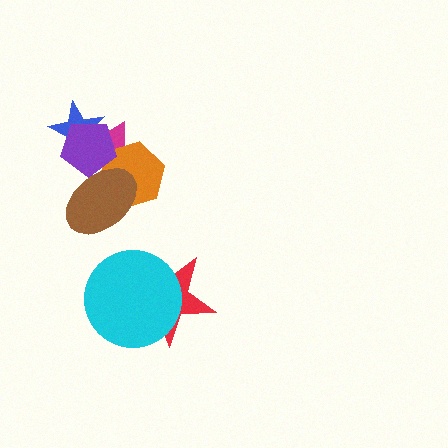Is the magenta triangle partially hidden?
Yes, it is partially covered by another shape.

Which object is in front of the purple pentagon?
The brown ellipse is in front of the purple pentagon.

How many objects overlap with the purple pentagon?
4 objects overlap with the purple pentagon.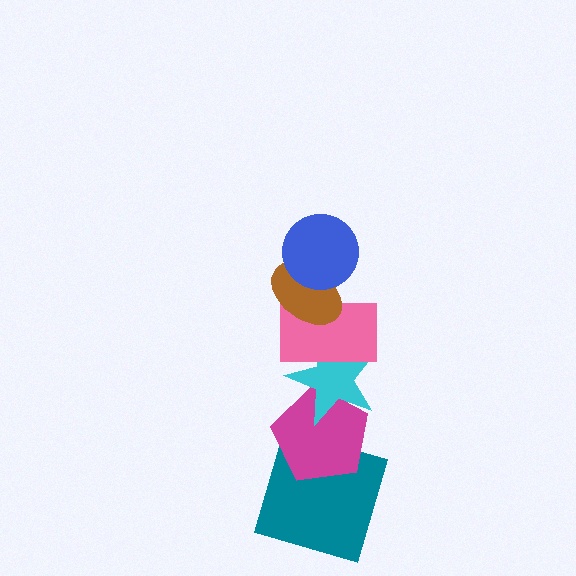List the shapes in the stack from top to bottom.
From top to bottom: the blue circle, the brown ellipse, the pink rectangle, the cyan star, the magenta pentagon, the teal square.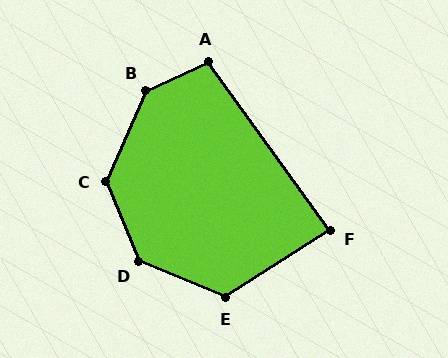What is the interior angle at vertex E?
Approximately 125 degrees (obtuse).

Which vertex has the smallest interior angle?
F, at approximately 87 degrees.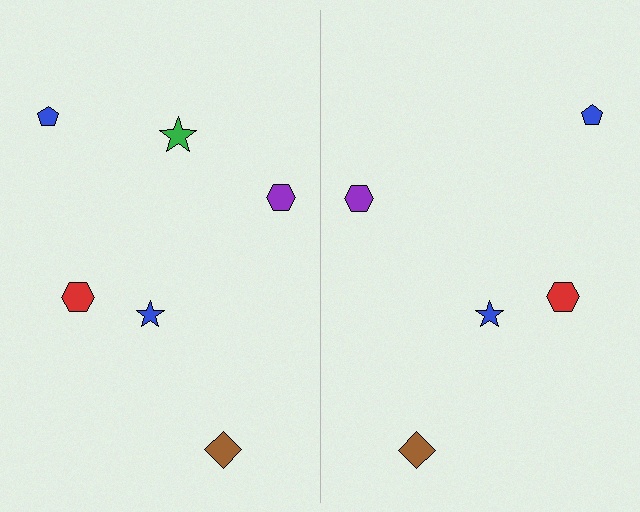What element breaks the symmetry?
A green star is missing from the right side.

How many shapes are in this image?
There are 11 shapes in this image.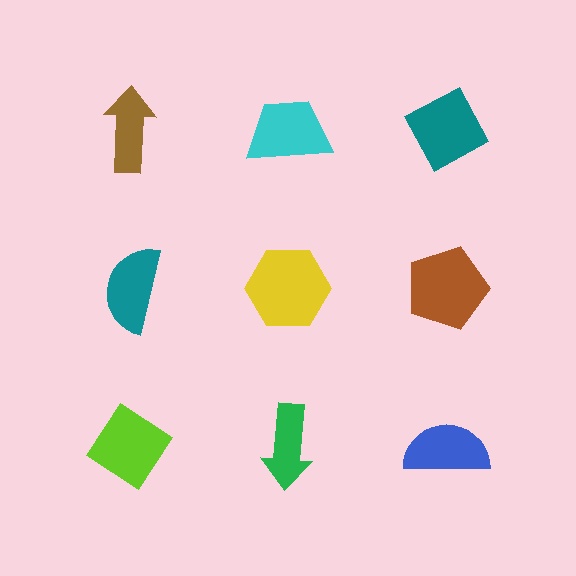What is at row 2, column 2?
A yellow hexagon.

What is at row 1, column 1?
A brown arrow.